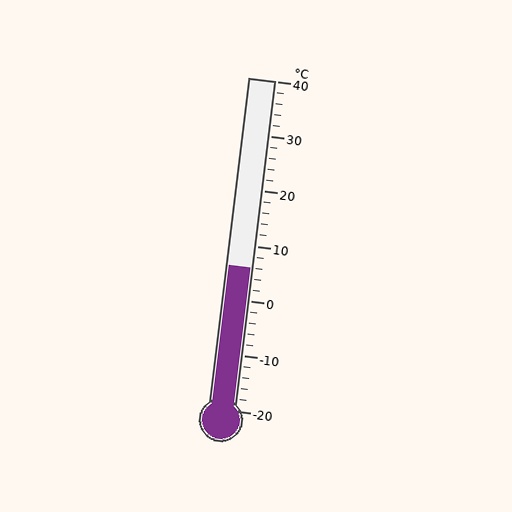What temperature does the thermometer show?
The thermometer shows approximately 6°C.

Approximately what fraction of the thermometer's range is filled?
The thermometer is filled to approximately 45% of its range.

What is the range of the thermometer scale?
The thermometer scale ranges from -20°C to 40°C.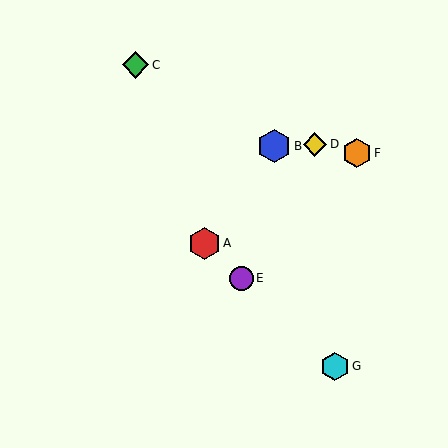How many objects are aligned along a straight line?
3 objects (A, E, G) are aligned along a straight line.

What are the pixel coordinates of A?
Object A is at (204, 243).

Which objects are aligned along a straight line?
Objects A, E, G are aligned along a straight line.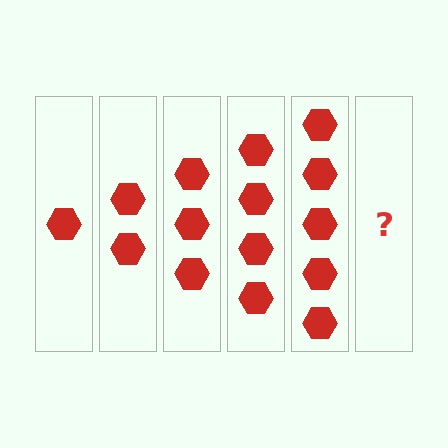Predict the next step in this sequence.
The next step is 6 hexagons.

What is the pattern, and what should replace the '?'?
The pattern is that each step adds one more hexagon. The '?' should be 6 hexagons.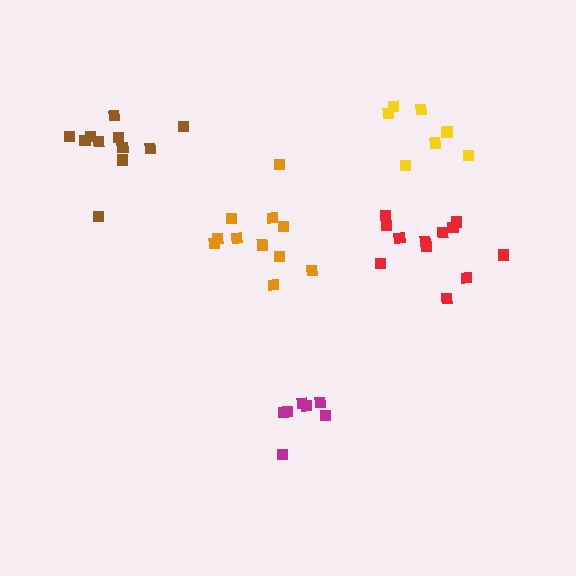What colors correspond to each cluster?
The clusters are colored: red, magenta, yellow, orange, brown.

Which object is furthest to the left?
The brown cluster is leftmost.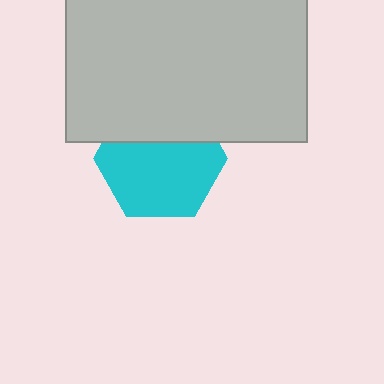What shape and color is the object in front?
The object in front is a light gray rectangle.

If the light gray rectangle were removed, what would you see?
You would see the complete cyan hexagon.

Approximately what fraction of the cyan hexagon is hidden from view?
Roughly 34% of the cyan hexagon is hidden behind the light gray rectangle.